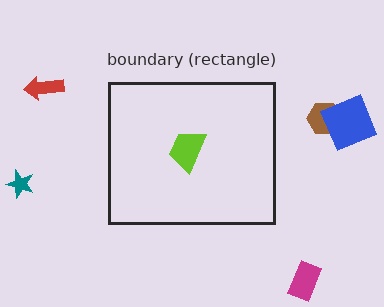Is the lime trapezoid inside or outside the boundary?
Inside.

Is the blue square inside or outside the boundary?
Outside.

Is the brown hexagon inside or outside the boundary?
Outside.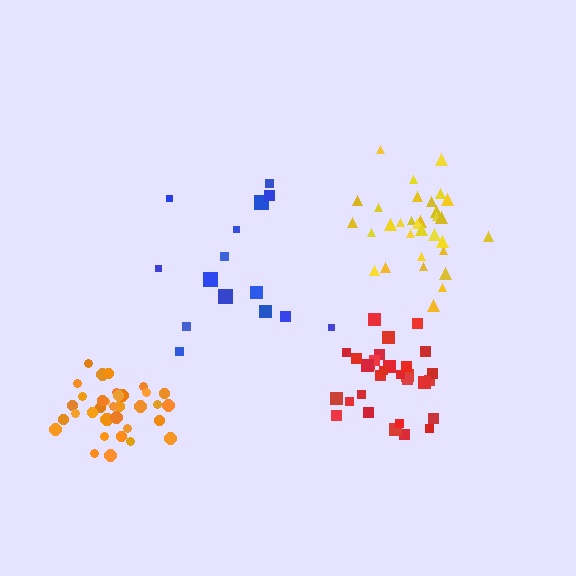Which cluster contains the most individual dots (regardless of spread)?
Orange (35).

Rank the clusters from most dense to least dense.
orange, red, yellow, blue.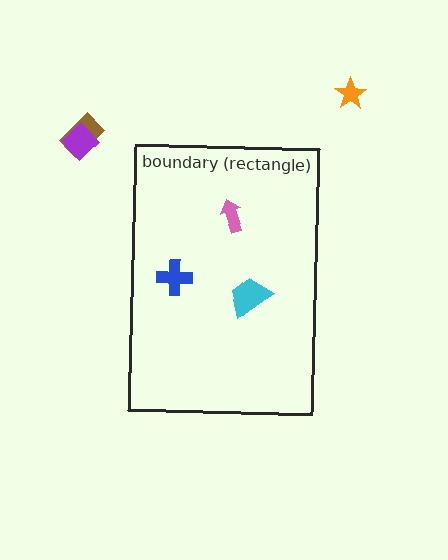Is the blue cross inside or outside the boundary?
Inside.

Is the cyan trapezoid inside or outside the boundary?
Inside.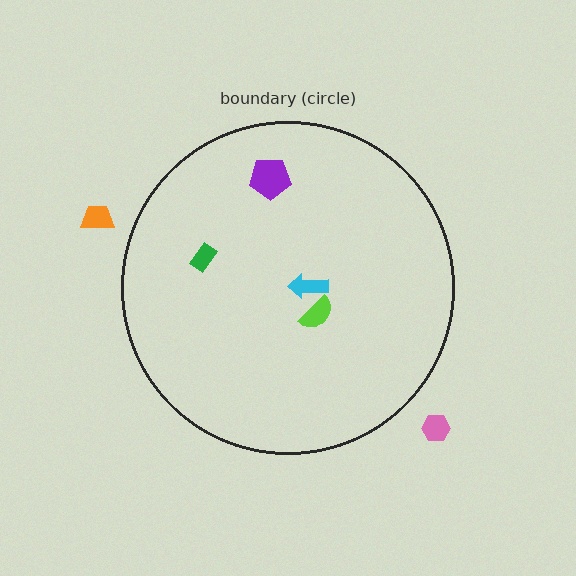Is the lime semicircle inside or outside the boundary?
Inside.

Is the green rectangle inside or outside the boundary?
Inside.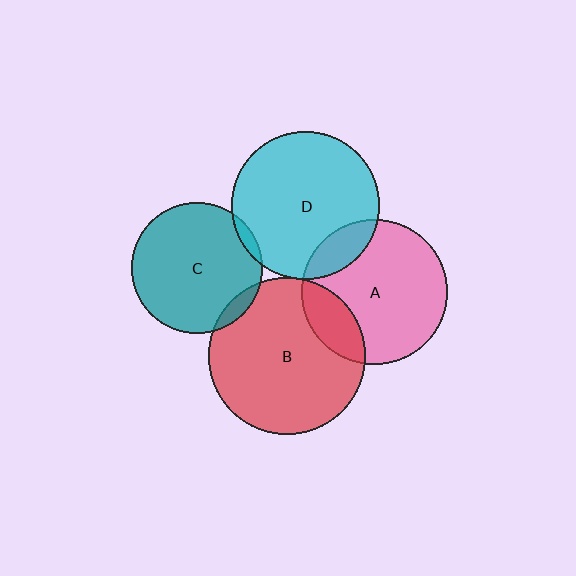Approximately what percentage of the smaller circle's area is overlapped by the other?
Approximately 20%.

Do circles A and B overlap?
Yes.